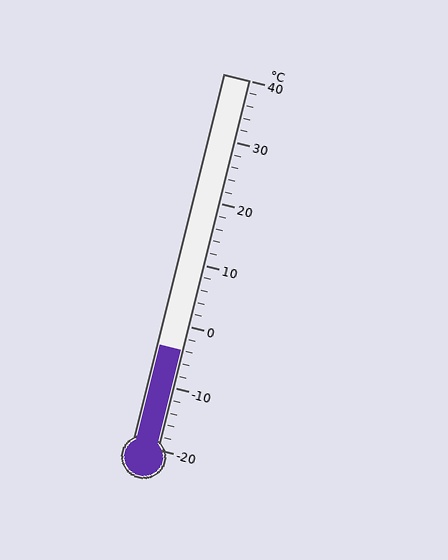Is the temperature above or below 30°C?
The temperature is below 30°C.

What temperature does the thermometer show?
The thermometer shows approximately -4°C.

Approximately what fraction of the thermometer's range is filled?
The thermometer is filled to approximately 25% of its range.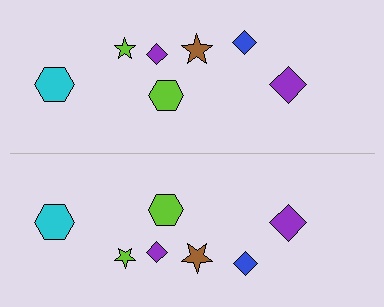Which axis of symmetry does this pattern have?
The pattern has a horizontal axis of symmetry running through the center of the image.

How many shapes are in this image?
There are 14 shapes in this image.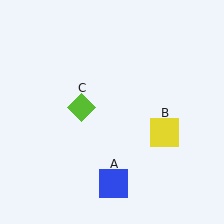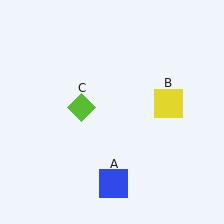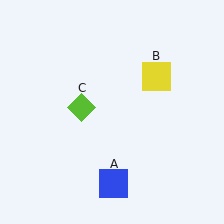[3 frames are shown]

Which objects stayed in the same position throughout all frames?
Blue square (object A) and lime diamond (object C) remained stationary.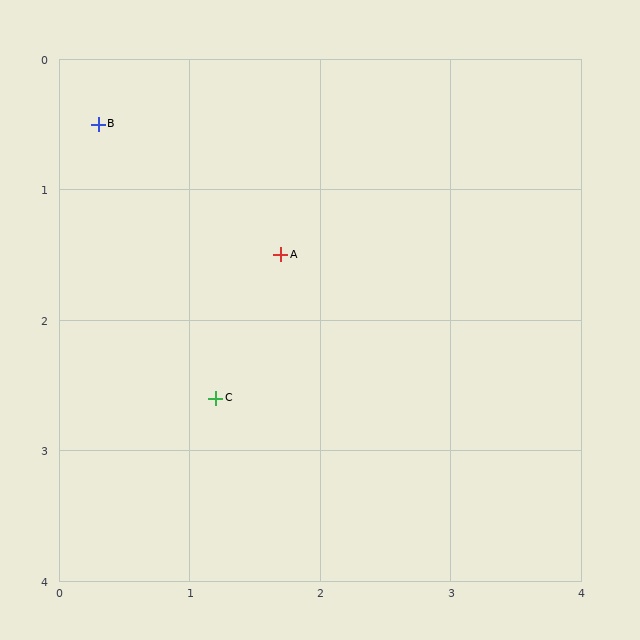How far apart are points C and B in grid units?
Points C and B are about 2.3 grid units apart.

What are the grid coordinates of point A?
Point A is at approximately (1.7, 1.5).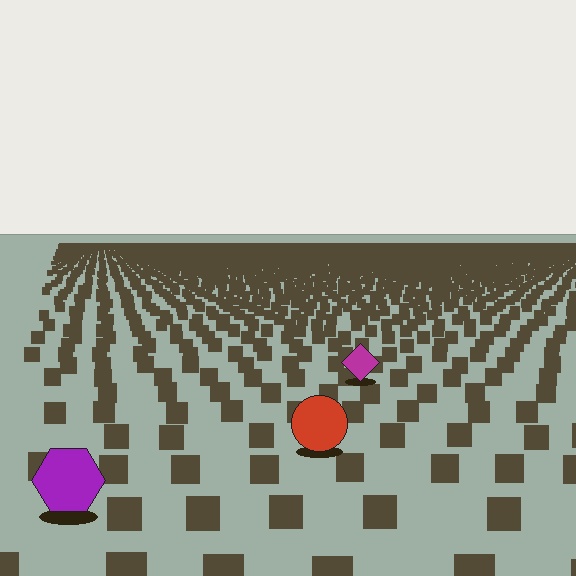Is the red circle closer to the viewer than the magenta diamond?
Yes. The red circle is closer — you can tell from the texture gradient: the ground texture is coarser near it.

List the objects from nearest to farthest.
From nearest to farthest: the purple hexagon, the red circle, the magenta diamond.